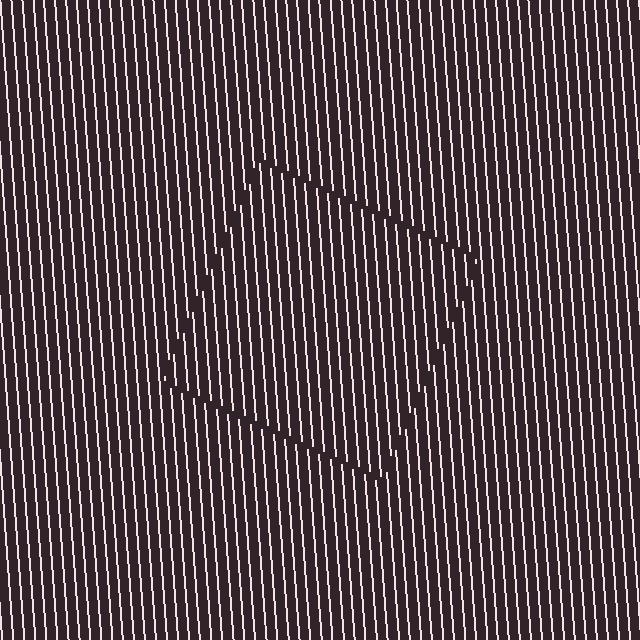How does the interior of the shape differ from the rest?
The interior of the shape contains the same grating, shifted by half a period — the contour is defined by the phase discontinuity where line-ends from the inner and outer gratings abut.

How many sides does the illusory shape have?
4 sides — the line-ends trace a square.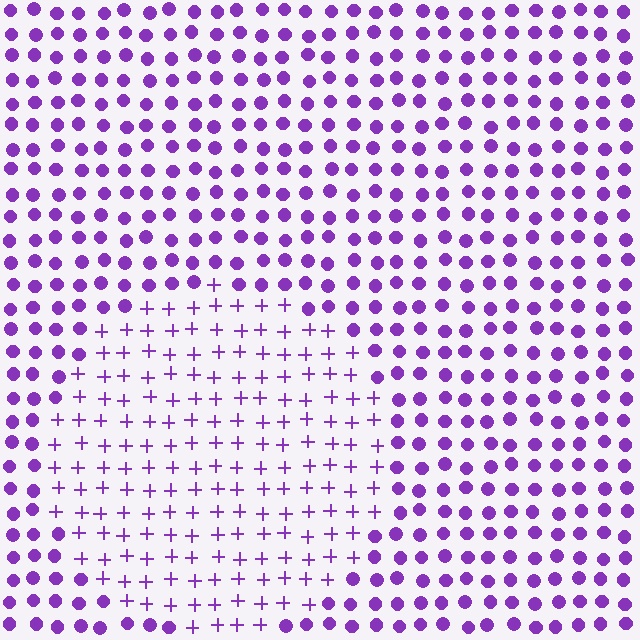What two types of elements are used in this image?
The image uses plus signs inside the circle region and circles outside it.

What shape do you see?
I see a circle.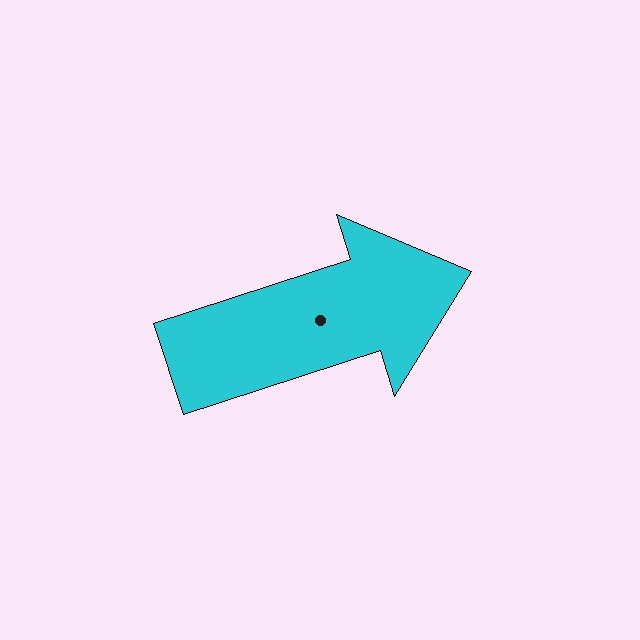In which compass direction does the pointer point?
East.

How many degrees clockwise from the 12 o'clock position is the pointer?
Approximately 72 degrees.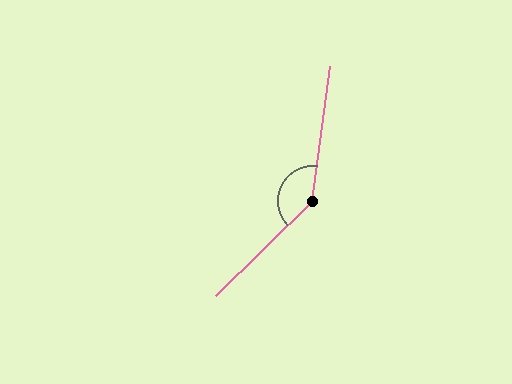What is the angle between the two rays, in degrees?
Approximately 142 degrees.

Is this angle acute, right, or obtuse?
It is obtuse.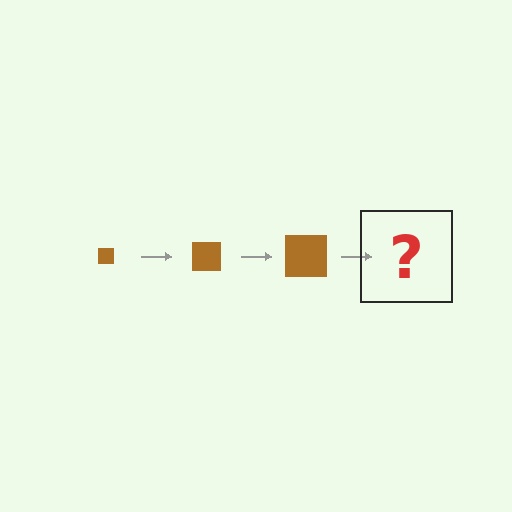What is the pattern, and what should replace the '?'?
The pattern is that the square gets progressively larger each step. The '?' should be a brown square, larger than the previous one.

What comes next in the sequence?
The next element should be a brown square, larger than the previous one.